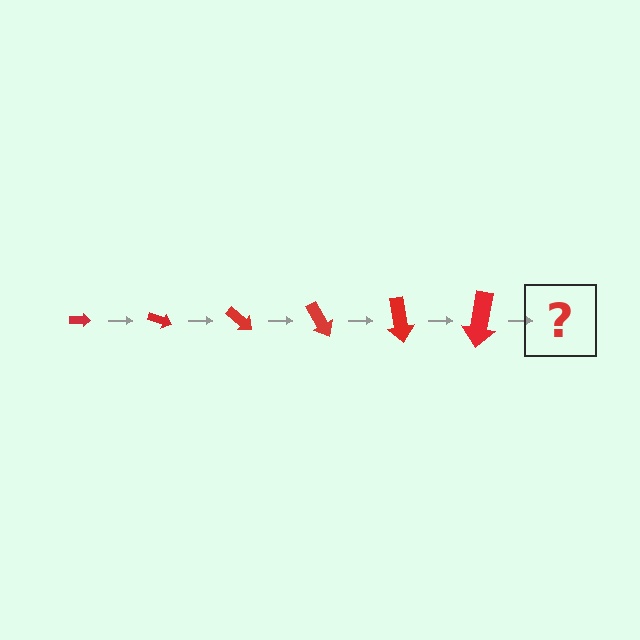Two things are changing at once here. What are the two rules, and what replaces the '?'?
The two rules are that the arrow grows larger each step and it rotates 20 degrees each step. The '?' should be an arrow, larger than the previous one and rotated 120 degrees from the start.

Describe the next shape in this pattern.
It should be an arrow, larger than the previous one and rotated 120 degrees from the start.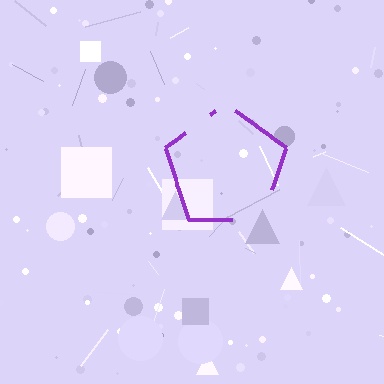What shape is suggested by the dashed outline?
The dashed outline suggests a pentagon.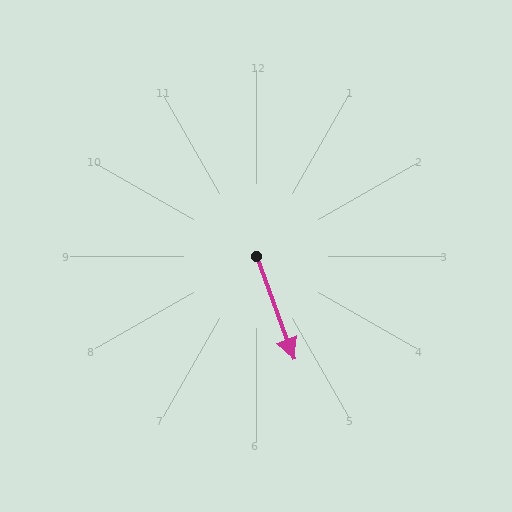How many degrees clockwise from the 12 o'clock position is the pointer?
Approximately 160 degrees.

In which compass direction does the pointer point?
South.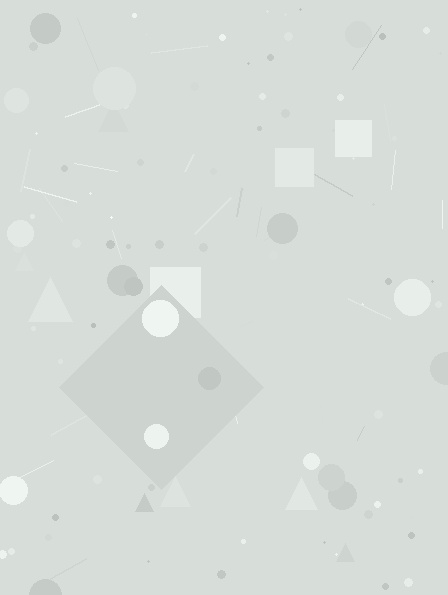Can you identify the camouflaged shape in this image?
The camouflaged shape is a diamond.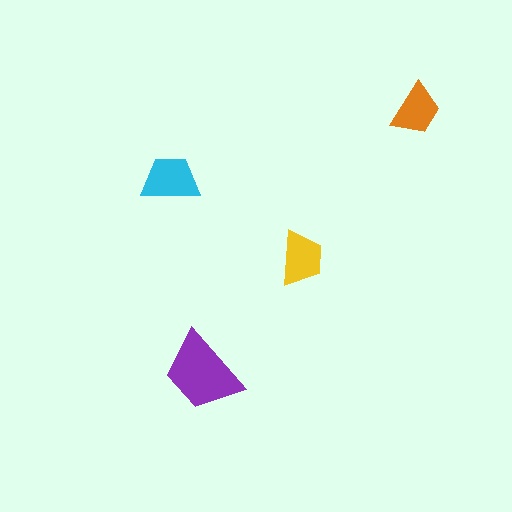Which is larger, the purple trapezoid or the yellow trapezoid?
The purple one.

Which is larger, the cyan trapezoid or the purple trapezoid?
The purple one.